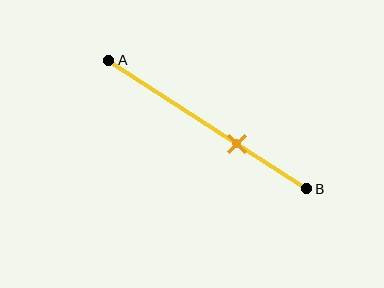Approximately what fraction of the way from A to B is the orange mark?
The orange mark is approximately 65% of the way from A to B.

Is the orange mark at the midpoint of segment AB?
No, the mark is at about 65% from A, not at the 50% midpoint.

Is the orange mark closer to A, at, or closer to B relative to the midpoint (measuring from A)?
The orange mark is closer to point B than the midpoint of segment AB.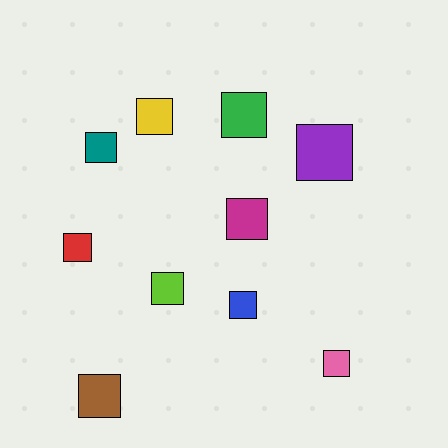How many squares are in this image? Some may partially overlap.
There are 10 squares.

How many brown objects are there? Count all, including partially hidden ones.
There is 1 brown object.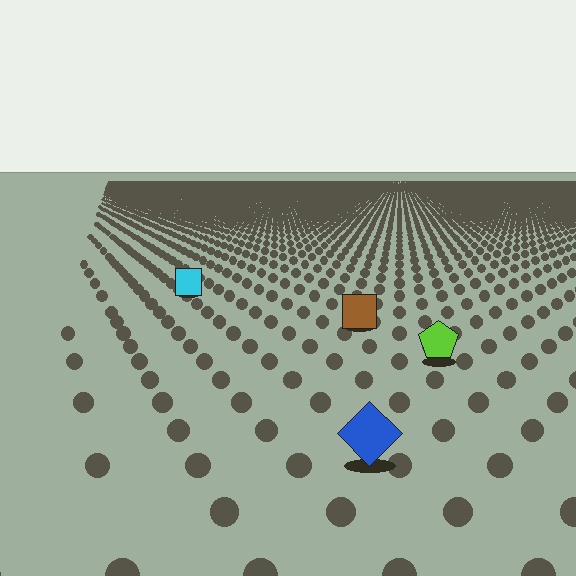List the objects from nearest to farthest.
From nearest to farthest: the blue diamond, the lime pentagon, the brown square, the cyan square.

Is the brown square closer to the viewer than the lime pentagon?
No. The lime pentagon is closer — you can tell from the texture gradient: the ground texture is coarser near it.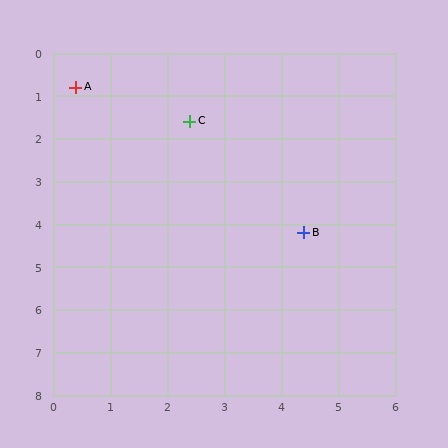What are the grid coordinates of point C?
Point C is at approximately (2.4, 1.6).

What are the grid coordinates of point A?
Point A is at approximately (0.4, 0.8).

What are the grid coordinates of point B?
Point B is at approximately (4.4, 4.2).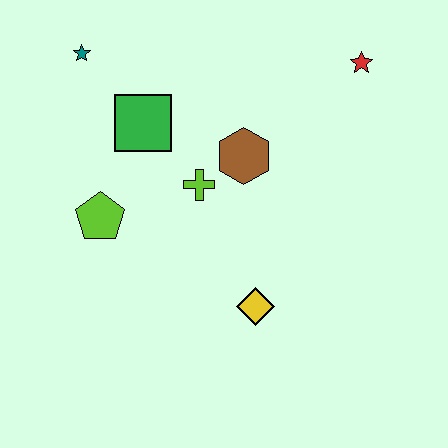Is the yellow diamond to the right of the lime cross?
Yes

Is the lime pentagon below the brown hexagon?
Yes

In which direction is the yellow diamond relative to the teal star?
The yellow diamond is below the teal star.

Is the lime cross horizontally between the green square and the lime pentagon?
No